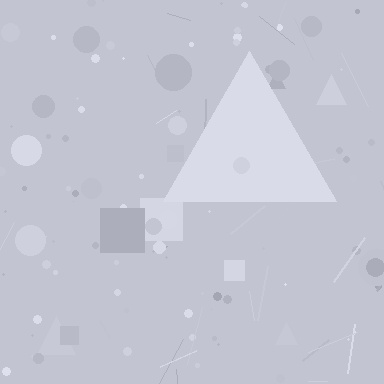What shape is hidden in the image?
A triangle is hidden in the image.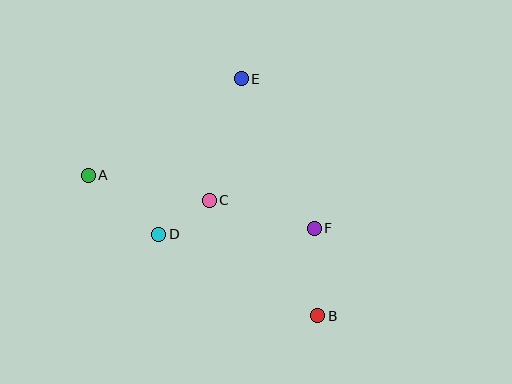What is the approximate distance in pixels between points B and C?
The distance between B and C is approximately 159 pixels.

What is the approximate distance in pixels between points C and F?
The distance between C and F is approximately 109 pixels.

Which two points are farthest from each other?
Points A and B are farthest from each other.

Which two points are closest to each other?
Points C and D are closest to each other.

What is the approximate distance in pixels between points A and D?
The distance between A and D is approximately 92 pixels.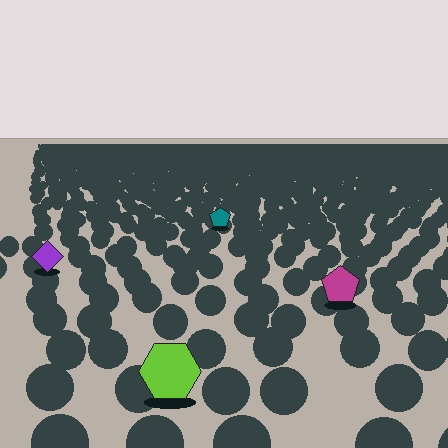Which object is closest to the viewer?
The lime hexagon is closest. The texture marks near it are larger and more spread out.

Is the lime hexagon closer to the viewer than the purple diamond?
Yes. The lime hexagon is closer — you can tell from the texture gradient: the ground texture is coarser near it.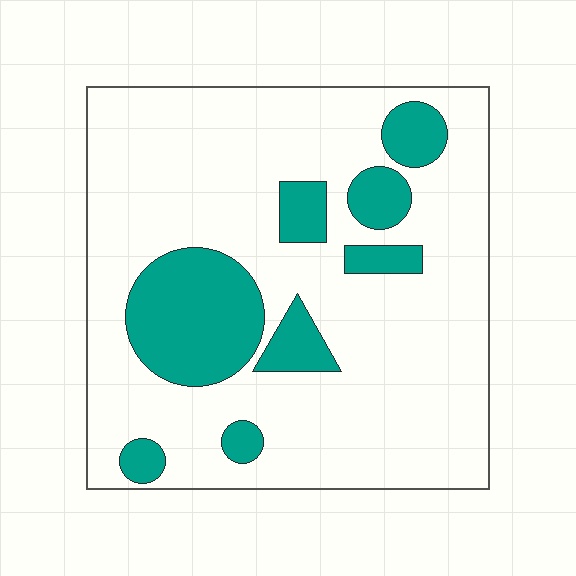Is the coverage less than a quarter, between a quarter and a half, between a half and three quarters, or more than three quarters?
Less than a quarter.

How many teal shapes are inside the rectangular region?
8.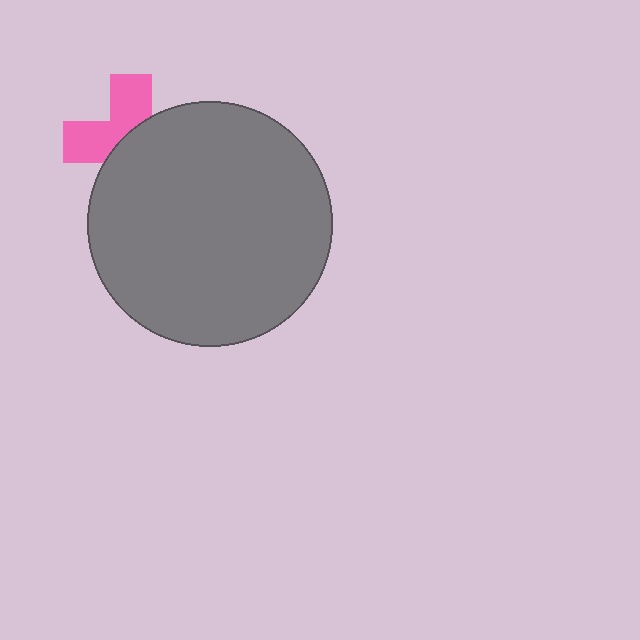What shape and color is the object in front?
The object in front is a gray circle.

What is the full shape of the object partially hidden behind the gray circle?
The partially hidden object is a pink cross.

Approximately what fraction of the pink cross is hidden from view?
Roughly 55% of the pink cross is hidden behind the gray circle.